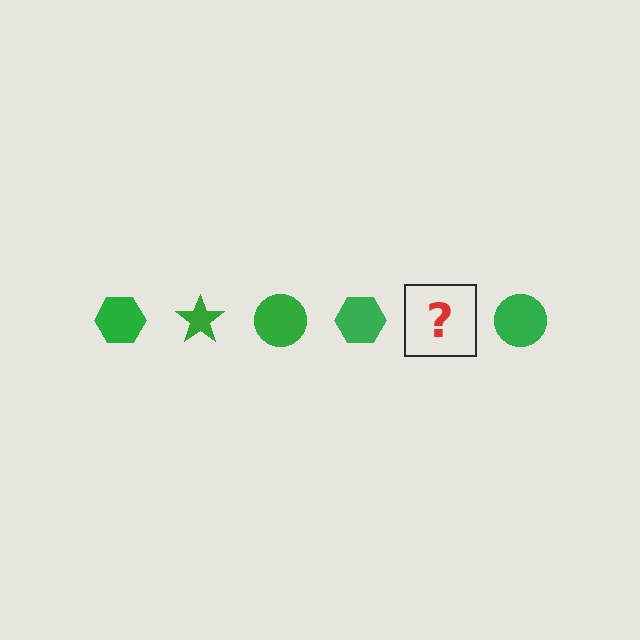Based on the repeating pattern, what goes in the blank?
The blank should be a green star.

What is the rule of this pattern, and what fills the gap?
The rule is that the pattern cycles through hexagon, star, circle shapes in green. The gap should be filled with a green star.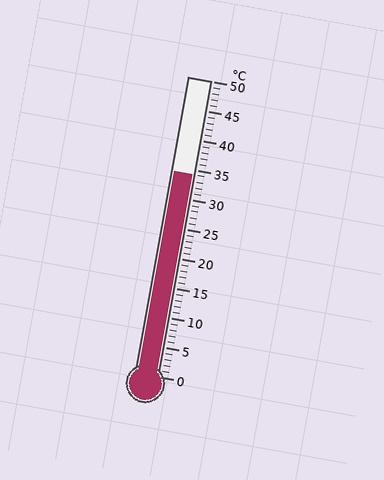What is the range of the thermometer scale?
The thermometer scale ranges from 0°C to 50°C.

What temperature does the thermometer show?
The thermometer shows approximately 34°C.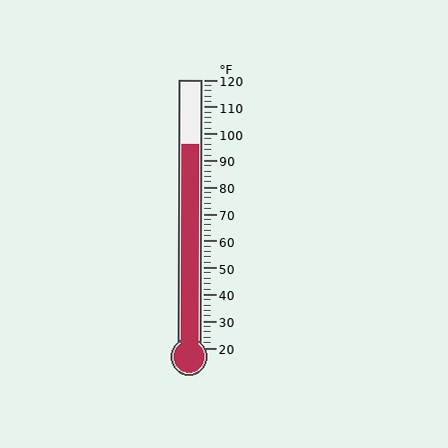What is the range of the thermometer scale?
The thermometer scale ranges from 20°F to 120°F.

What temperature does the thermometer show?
The thermometer shows approximately 96°F.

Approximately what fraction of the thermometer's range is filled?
The thermometer is filled to approximately 75% of its range.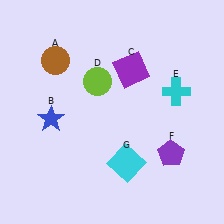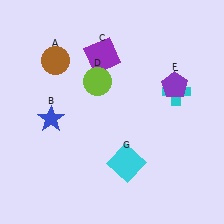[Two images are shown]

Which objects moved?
The objects that moved are: the purple square (C), the purple pentagon (F).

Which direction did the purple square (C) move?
The purple square (C) moved left.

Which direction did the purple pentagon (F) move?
The purple pentagon (F) moved up.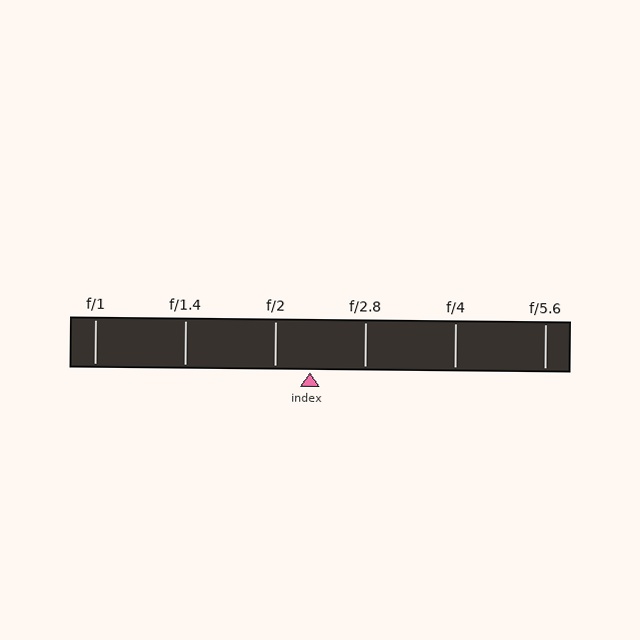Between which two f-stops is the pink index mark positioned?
The index mark is between f/2 and f/2.8.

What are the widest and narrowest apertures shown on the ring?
The widest aperture shown is f/1 and the narrowest is f/5.6.